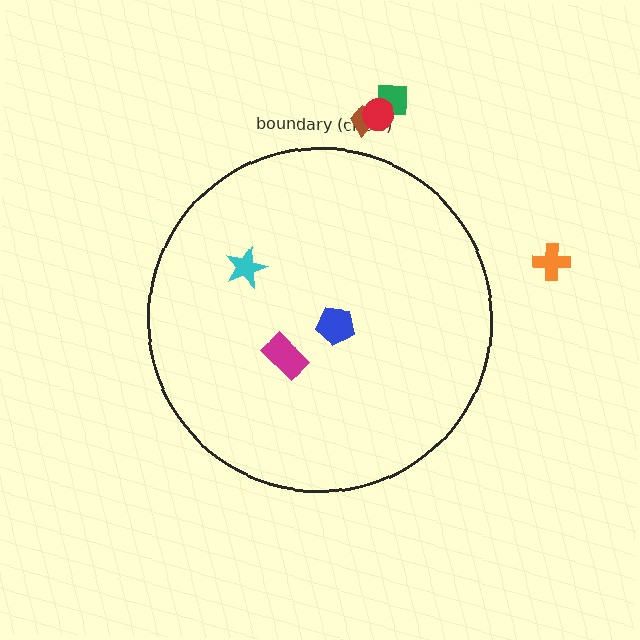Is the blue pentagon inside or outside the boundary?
Inside.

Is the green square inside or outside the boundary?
Outside.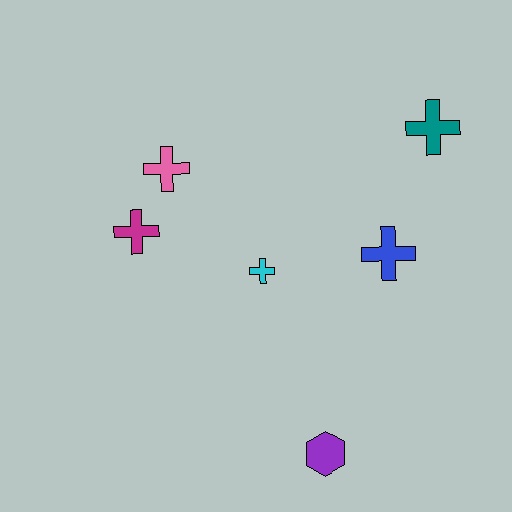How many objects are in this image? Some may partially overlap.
There are 6 objects.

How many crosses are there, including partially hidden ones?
There are 5 crosses.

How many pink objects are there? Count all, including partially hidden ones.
There is 1 pink object.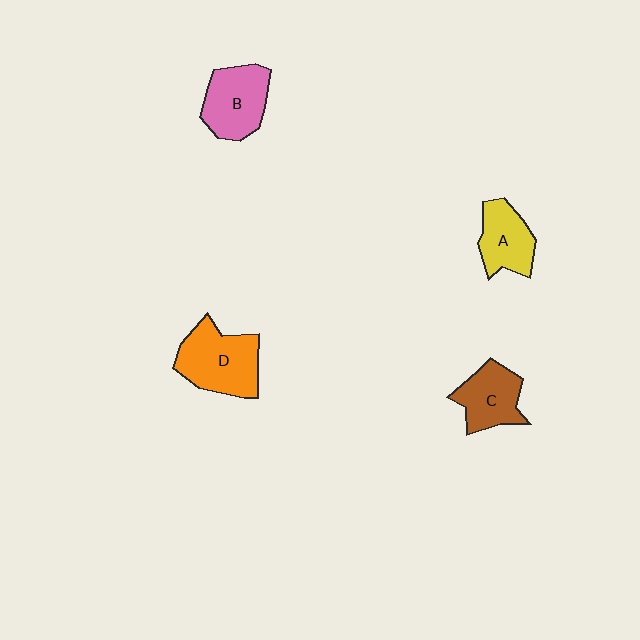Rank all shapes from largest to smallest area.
From largest to smallest: D (orange), B (pink), C (brown), A (yellow).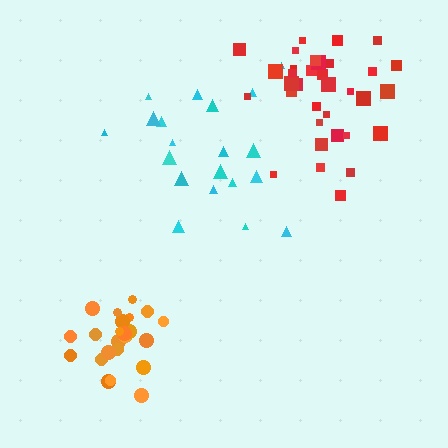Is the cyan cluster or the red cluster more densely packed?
Red.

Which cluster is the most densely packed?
Orange.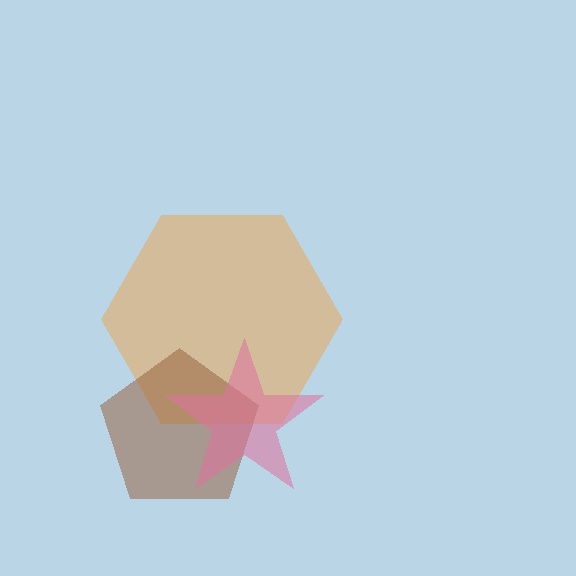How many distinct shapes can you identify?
There are 3 distinct shapes: an orange hexagon, a brown pentagon, a pink star.